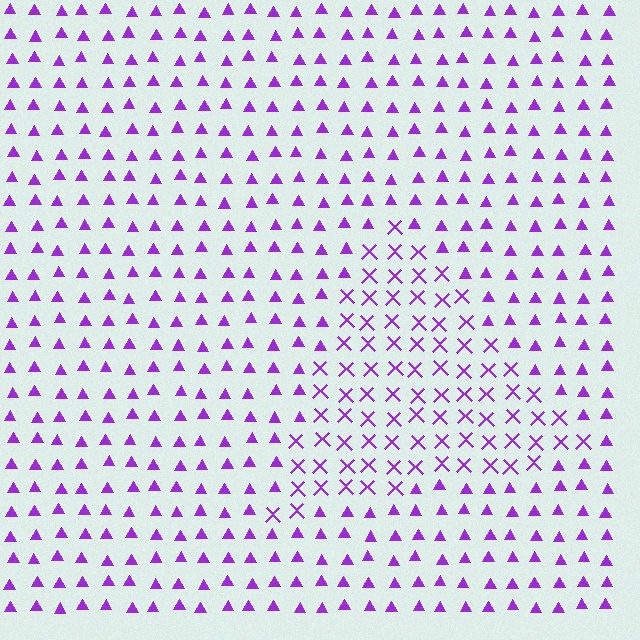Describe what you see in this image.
The image is filled with small purple elements arranged in a uniform grid. A triangle-shaped region contains X marks, while the surrounding area contains triangles. The boundary is defined purely by the change in element shape.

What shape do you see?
I see a triangle.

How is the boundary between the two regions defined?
The boundary is defined by a change in element shape: X marks inside vs. triangles outside. All elements share the same color and spacing.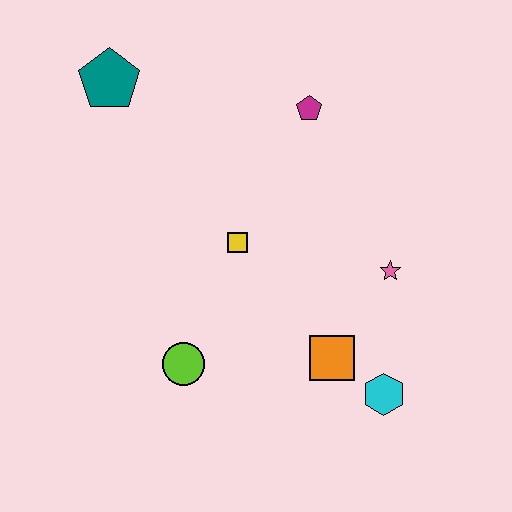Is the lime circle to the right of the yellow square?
No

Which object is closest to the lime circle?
The yellow square is closest to the lime circle.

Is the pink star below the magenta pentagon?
Yes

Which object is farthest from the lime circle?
The teal pentagon is farthest from the lime circle.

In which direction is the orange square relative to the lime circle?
The orange square is to the right of the lime circle.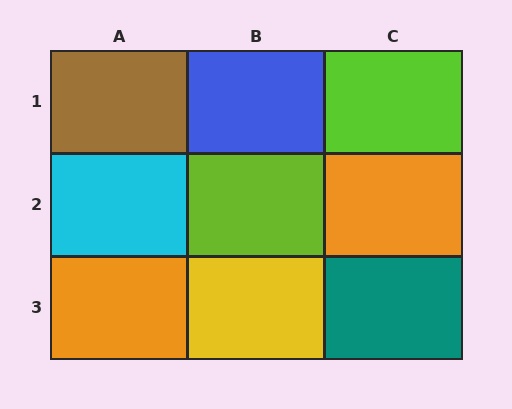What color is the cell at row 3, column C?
Teal.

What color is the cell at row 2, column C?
Orange.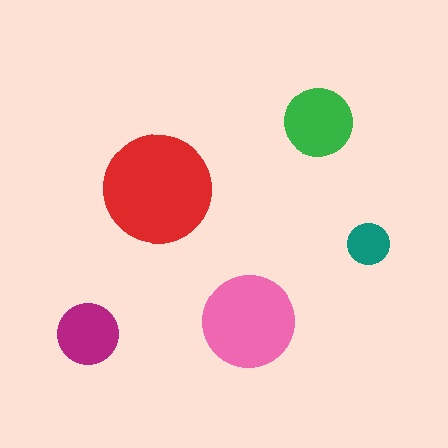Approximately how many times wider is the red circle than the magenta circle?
About 2 times wider.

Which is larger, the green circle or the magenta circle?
The green one.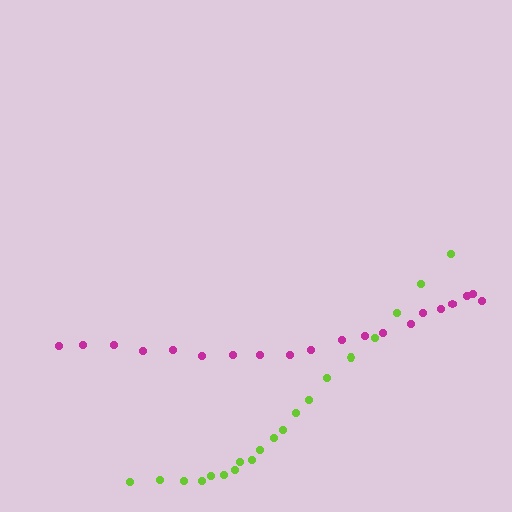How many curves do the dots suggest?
There are 2 distinct paths.